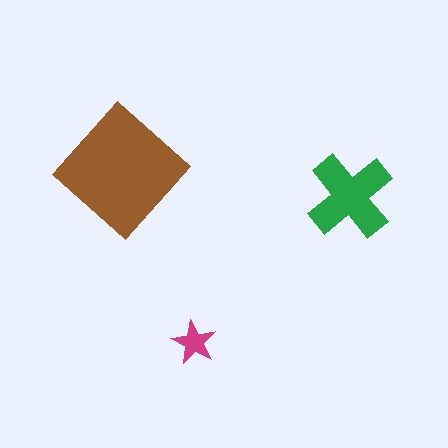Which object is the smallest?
The magenta star.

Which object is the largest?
The brown diamond.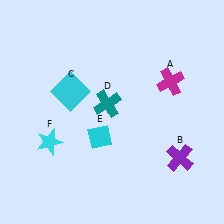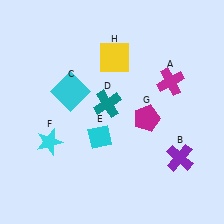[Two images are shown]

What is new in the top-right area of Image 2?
A yellow square (H) was added in the top-right area of Image 2.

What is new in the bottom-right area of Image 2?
A magenta pentagon (G) was added in the bottom-right area of Image 2.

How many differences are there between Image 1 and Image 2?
There are 2 differences between the two images.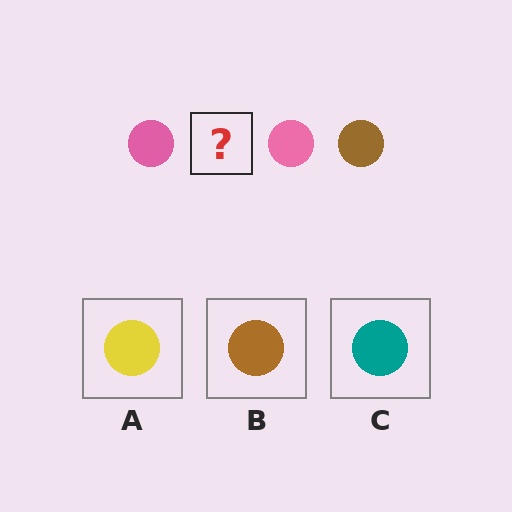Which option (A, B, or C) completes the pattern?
B.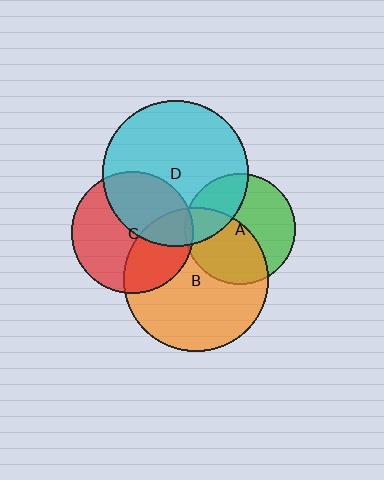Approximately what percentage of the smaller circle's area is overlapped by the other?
Approximately 5%.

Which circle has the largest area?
Circle D (cyan).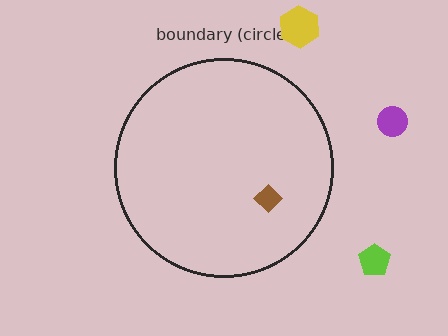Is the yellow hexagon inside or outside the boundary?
Outside.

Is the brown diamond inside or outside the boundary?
Inside.